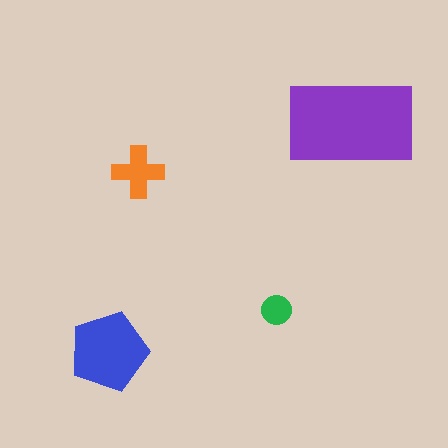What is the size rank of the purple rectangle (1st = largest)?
1st.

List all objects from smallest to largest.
The green circle, the orange cross, the blue pentagon, the purple rectangle.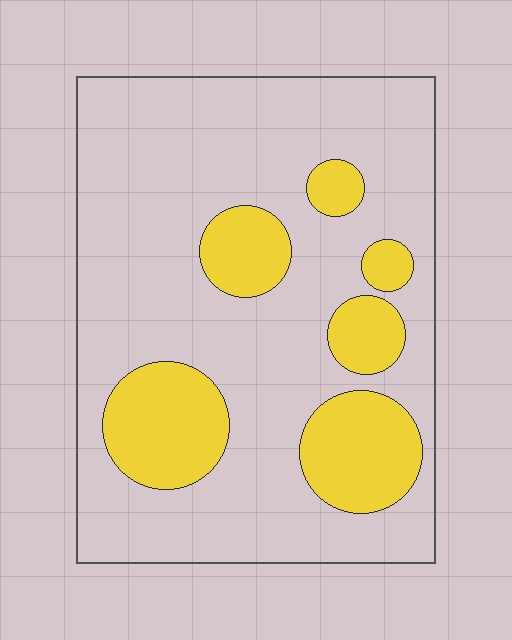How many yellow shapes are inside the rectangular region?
6.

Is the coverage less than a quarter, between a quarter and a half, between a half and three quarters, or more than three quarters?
Less than a quarter.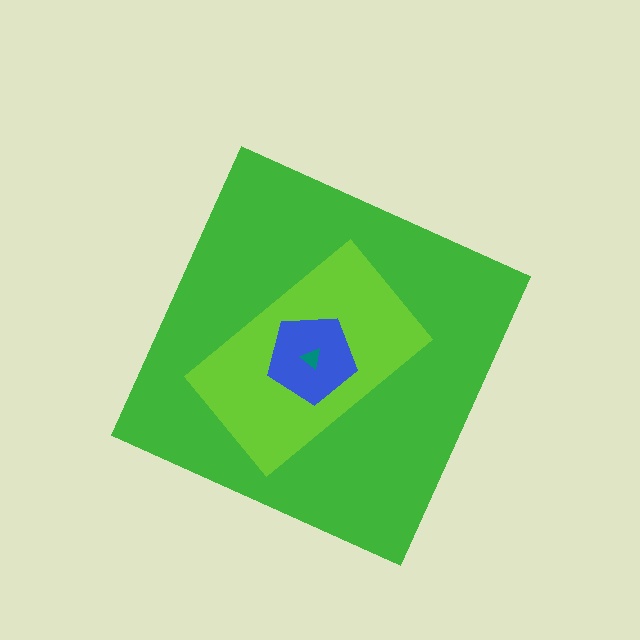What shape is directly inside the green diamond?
The lime rectangle.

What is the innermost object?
The teal triangle.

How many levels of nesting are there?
4.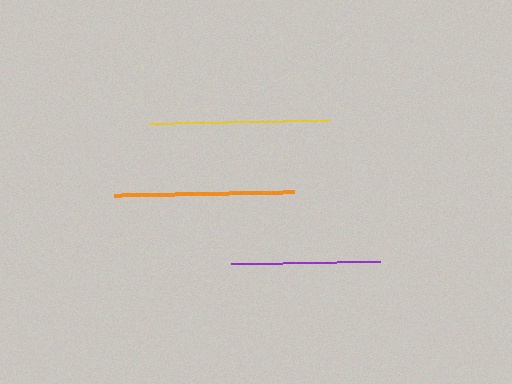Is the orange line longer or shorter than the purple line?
The orange line is longer than the purple line.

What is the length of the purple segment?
The purple segment is approximately 149 pixels long.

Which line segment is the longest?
The orange line is the longest at approximately 180 pixels.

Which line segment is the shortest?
The purple line is the shortest at approximately 149 pixels.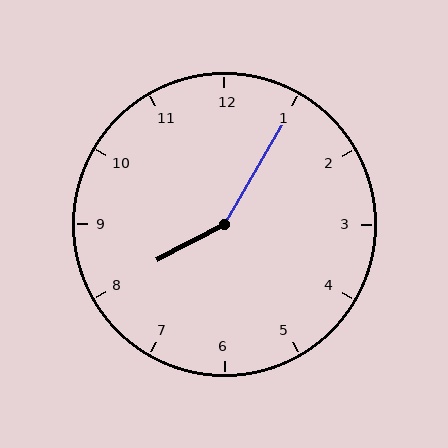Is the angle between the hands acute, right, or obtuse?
It is obtuse.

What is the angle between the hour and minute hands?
Approximately 148 degrees.